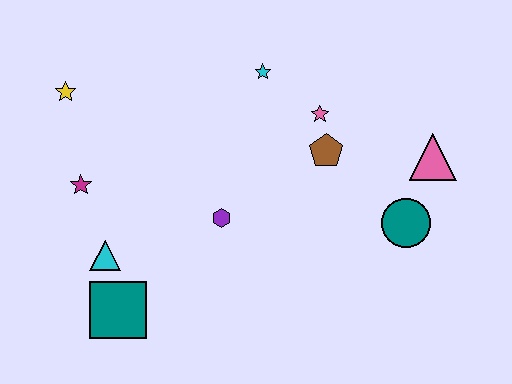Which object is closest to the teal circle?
The pink triangle is closest to the teal circle.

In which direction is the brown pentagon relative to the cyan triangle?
The brown pentagon is to the right of the cyan triangle.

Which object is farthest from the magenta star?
The pink triangle is farthest from the magenta star.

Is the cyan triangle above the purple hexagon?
No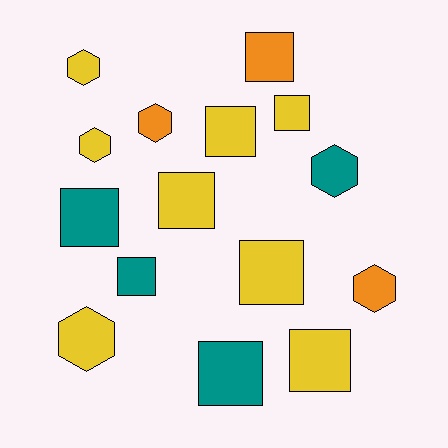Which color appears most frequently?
Yellow, with 8 objects.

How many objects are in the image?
There are 15 objects.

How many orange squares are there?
There is 1 orange square.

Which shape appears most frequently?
Square, with 9 objects.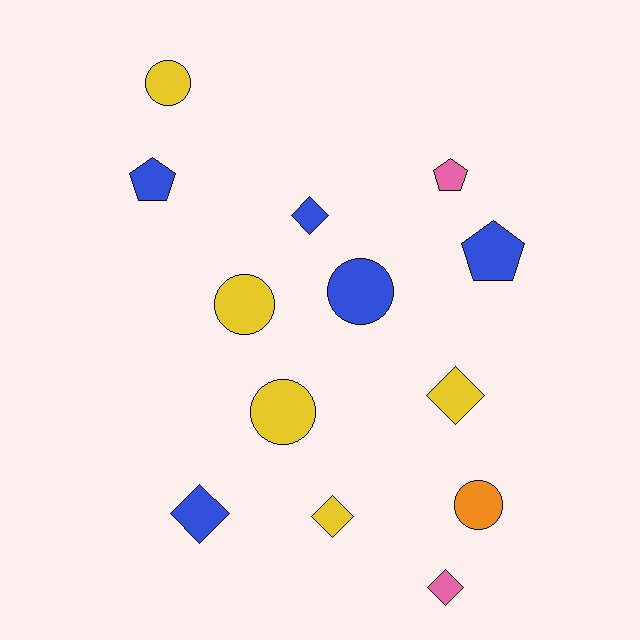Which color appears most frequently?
Blue, with 5 objects.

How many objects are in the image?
There are 13 objects.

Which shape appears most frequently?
Circle, with 5 objects.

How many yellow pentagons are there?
There are no yellow pentagons.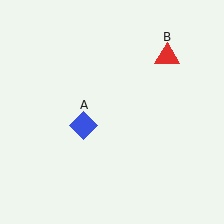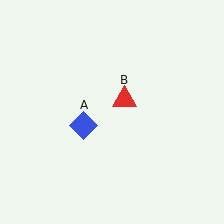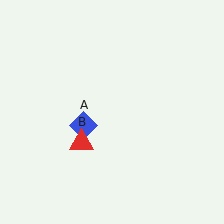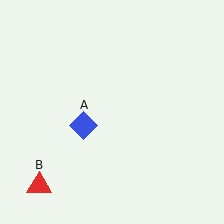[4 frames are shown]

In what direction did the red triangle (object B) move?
The red triangle (object B) moved down and to the left.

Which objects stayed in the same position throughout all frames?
Blue diamond (object A) remained stationary.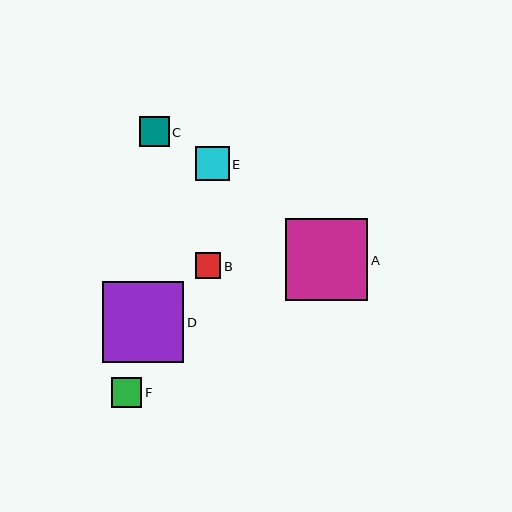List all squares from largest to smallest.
From largest to smallest: A, D, E, F, C, B.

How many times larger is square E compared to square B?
Square E is approximately 1.3 times the size of square B.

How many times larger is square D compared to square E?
Square D is approximately 2.4 times the size of square E.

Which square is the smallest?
Square B is the smallest with a size of approximately 26 pixels.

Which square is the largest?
Square A is the largest with a size of approximately 82 pixels.